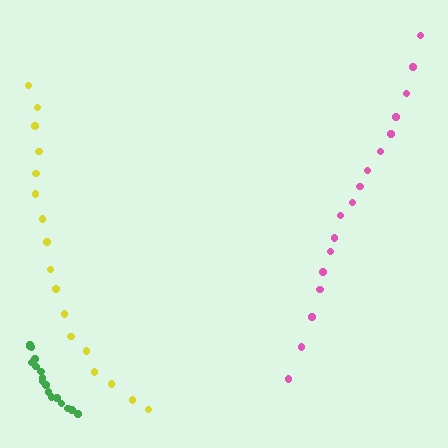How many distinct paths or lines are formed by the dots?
There are 3 distinct paths.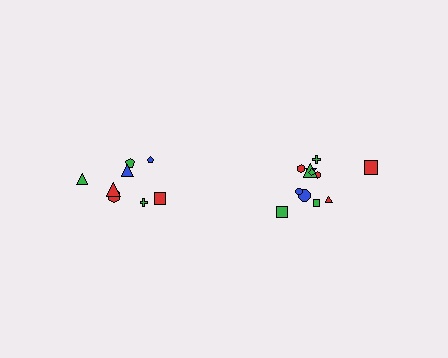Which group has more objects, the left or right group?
The right group.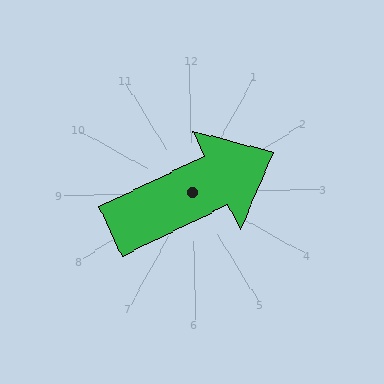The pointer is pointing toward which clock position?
Roughly 2 o'clock.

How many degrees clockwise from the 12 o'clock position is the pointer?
Approximately 66 degrees.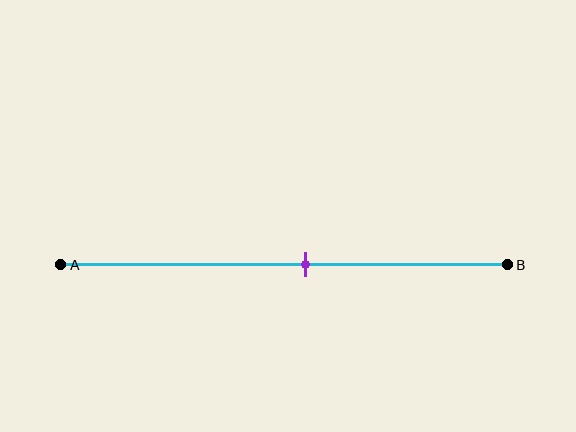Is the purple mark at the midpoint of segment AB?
No, the mark is at about 55% from A, not at the 50% midpoint.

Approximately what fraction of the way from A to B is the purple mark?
The purple mark is approximately 55% of the way from A to B.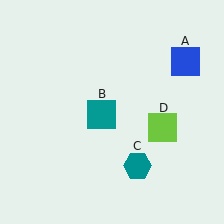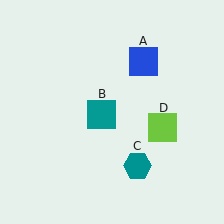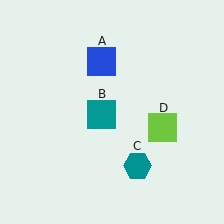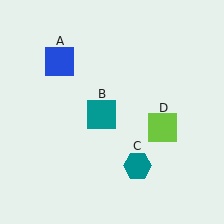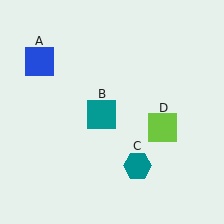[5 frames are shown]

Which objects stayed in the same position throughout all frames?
Teal square (object B) and teal hexagon (object C) and lime square (object D) remained stationary.